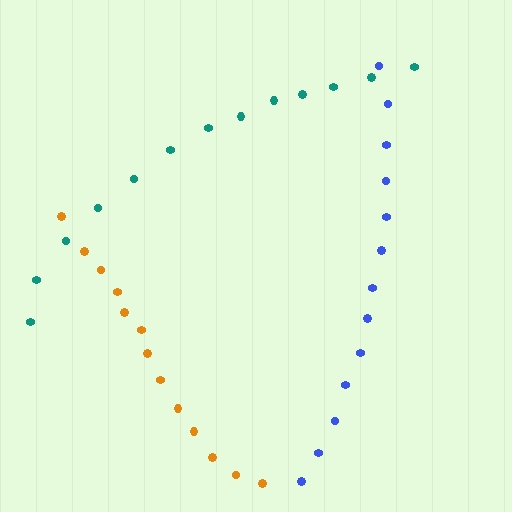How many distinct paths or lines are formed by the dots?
There are 3 distinct paths.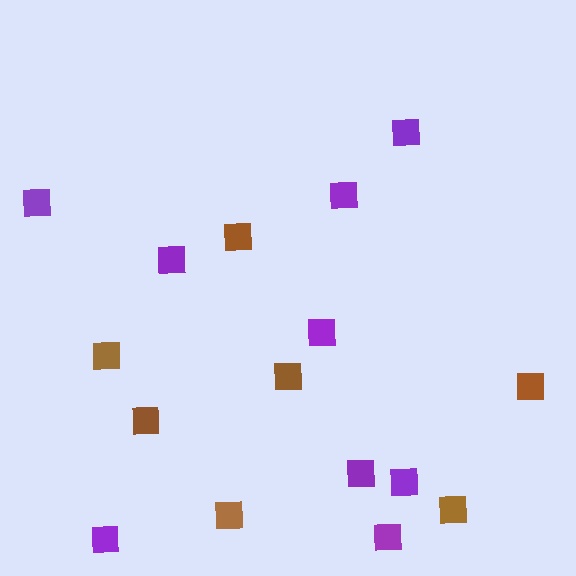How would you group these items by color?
There are 2 groups: one group of brown squares (7) and one group of purple squares (9).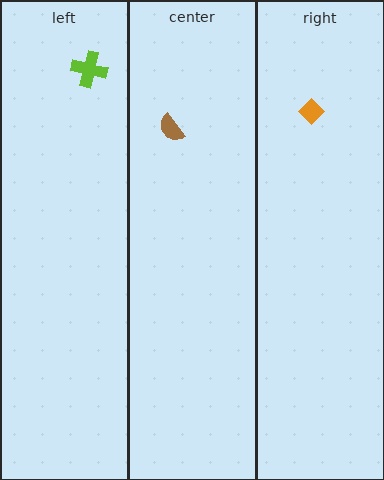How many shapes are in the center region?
1.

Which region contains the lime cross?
The left region.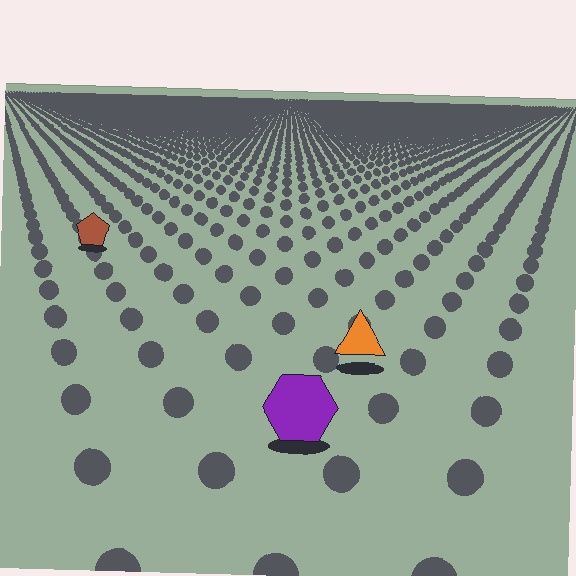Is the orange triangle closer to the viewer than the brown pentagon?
Yes. The orange triangle is closer — you can tell from the texture gradient: the ground texture is coarser near it.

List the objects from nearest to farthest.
From nearest to farthest: the purple hexagon, the orange triangle, the brown pentagon.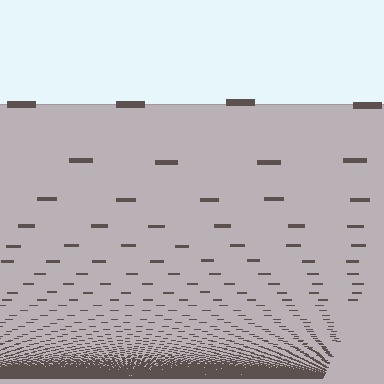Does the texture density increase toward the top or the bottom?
Density increases toward the bottom.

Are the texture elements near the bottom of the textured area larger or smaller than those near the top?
Smaller. The gradient is inverted — elements near the bottom are smaller and denser.